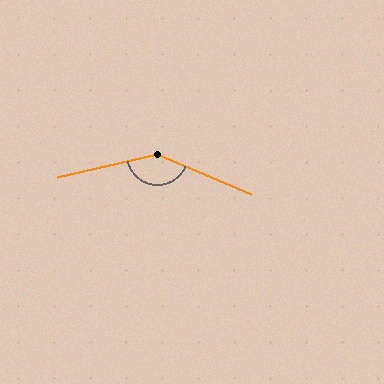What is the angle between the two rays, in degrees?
Approximately 143 degrees.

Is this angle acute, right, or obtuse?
It is obtuse.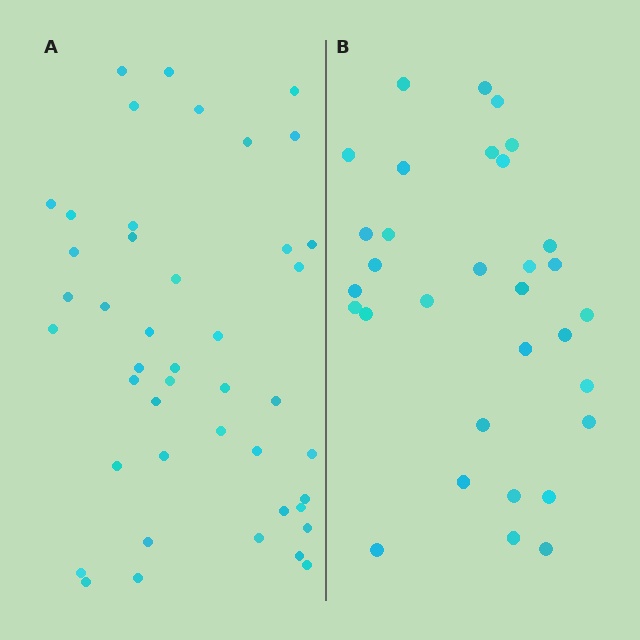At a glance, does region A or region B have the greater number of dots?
Region A (the left region) has more dots.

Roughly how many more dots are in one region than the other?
Region A has roughly 12 or so more dots than region B.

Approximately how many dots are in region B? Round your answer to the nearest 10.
About 30 dots. (The exact count is 32, which rounds to 30.)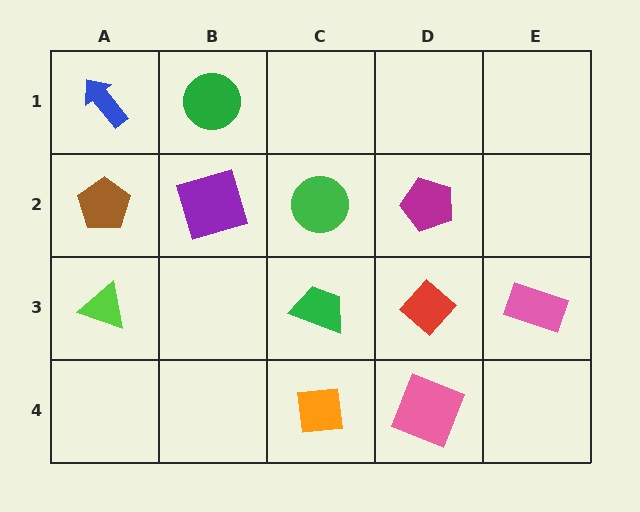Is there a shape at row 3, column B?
No, that cell is empty.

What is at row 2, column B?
A purple square.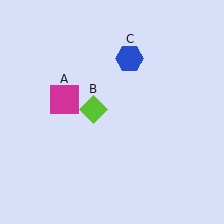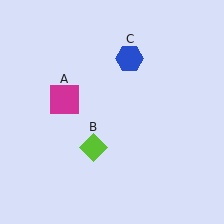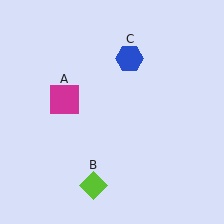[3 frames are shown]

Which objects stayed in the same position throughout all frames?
Magenta square (object A) and blue hexagon (object C) remained stationary.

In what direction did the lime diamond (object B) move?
The lime diamond (object B) moved down.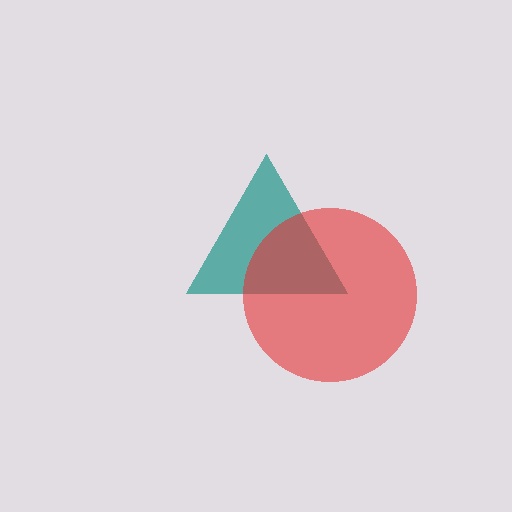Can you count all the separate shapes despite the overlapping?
Yes, there are 2 separate shapes.